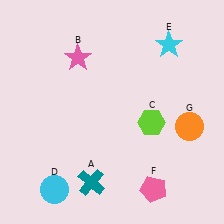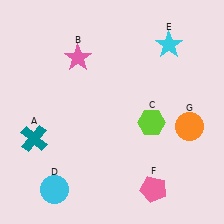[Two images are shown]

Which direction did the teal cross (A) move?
The teal cross (A) moved left.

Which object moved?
The teal cross (A) moved left.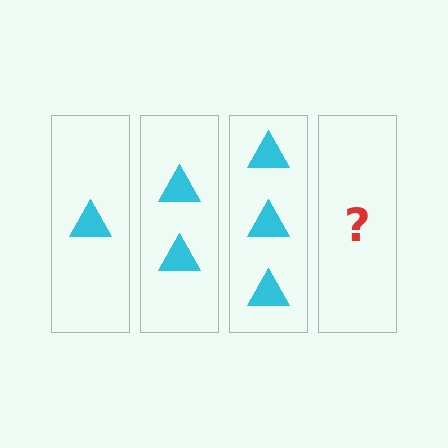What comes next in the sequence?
The next element should be 4 triangles.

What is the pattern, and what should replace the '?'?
The pattern is that each step adds one more triangle. The '?' should be 4 triangles.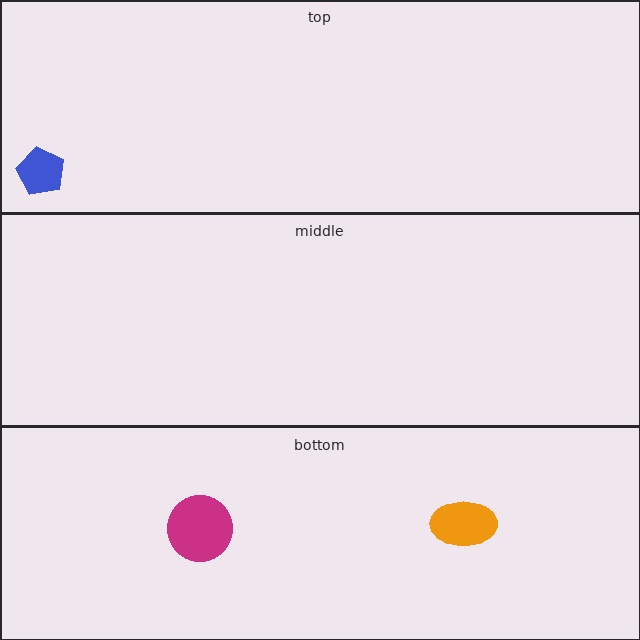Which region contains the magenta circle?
The bottom region.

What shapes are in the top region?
The blue pentagon.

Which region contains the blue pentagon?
The top region.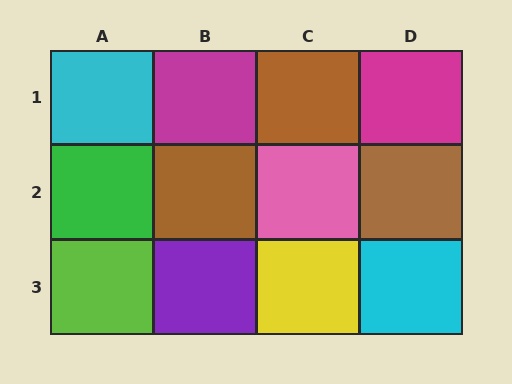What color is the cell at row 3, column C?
Yellow.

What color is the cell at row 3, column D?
Cyan.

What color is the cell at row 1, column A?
Cyan.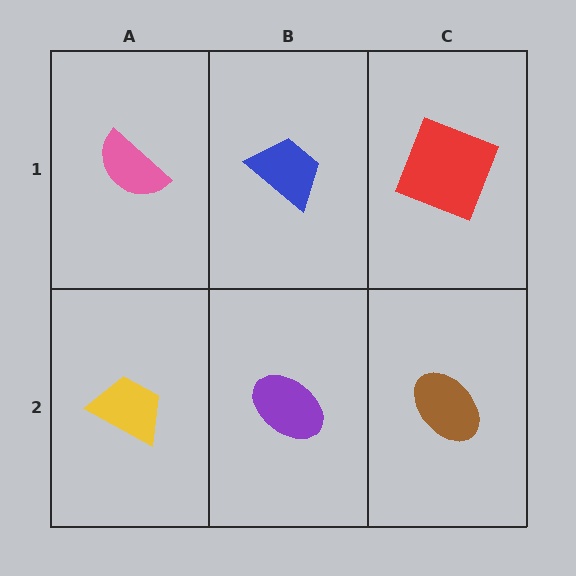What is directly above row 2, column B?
A blue trapezoid.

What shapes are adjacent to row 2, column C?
A red square (row 1, column C), a purple ellipse (row 2, column B).